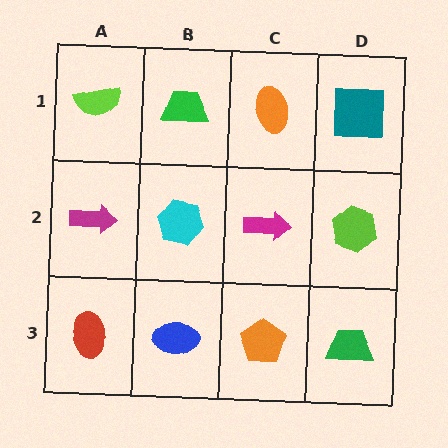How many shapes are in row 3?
4 shapes.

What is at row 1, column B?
A green trapezoid.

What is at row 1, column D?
A teal square.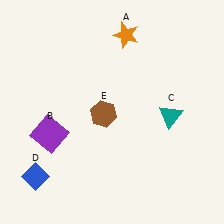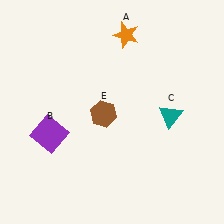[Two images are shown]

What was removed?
The blue diamond (D) was removed in Image 2.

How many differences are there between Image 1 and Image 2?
There is 1 difference between the two images.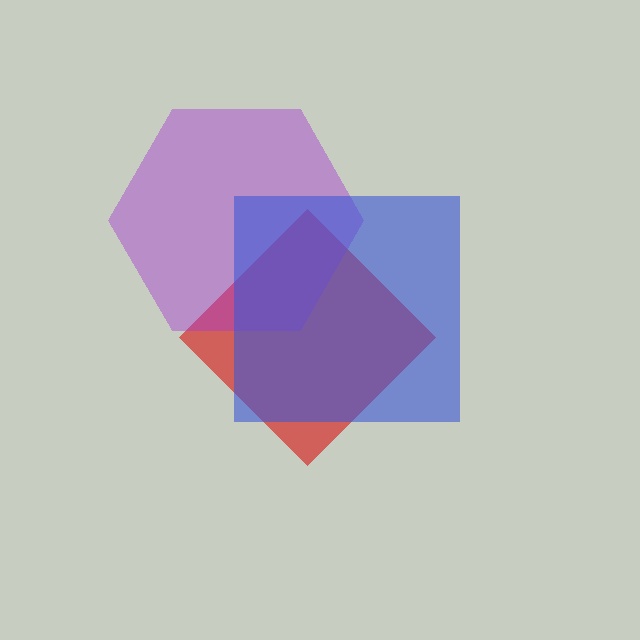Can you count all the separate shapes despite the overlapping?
Yes, there are 3 separate shapes.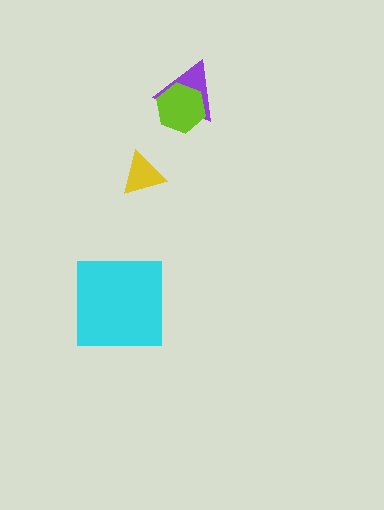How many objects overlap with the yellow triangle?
0 objects overlap with the yellow triangle.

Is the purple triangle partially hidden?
Yes, it is partially covered by another shape.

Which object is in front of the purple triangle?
The lime hexagon is in front of the purple triangle.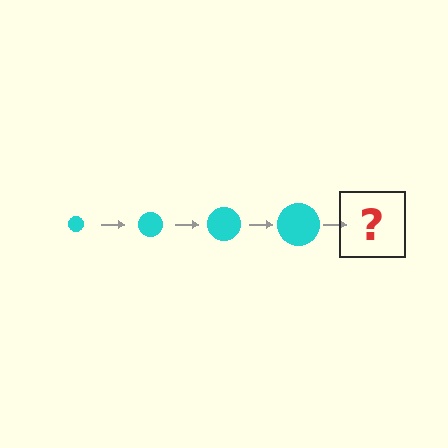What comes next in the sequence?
The next element should be a cyan circle, larger than the previous one.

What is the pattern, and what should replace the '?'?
The pattern is that the circle gets progressively larger each step. The '?' should be a cyan circle, larger than the previous one.